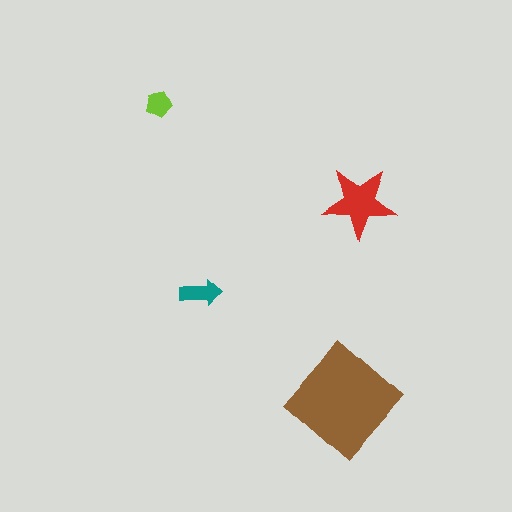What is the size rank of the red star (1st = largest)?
2nd.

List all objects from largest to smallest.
The brown diamond, the red star, the teal arrow, the lime pentagon.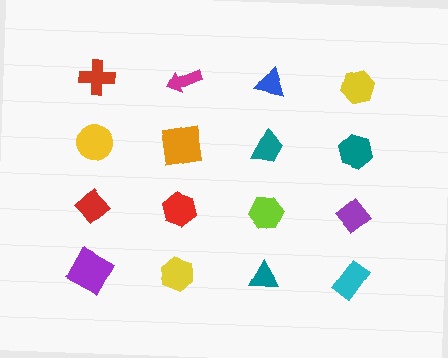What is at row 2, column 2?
An orange square.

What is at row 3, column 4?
A purple diamond.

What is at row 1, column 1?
A red cross.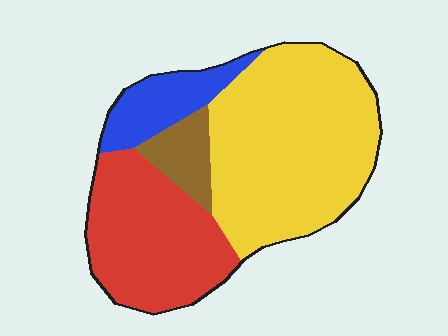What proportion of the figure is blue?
Blue takes up less than a quarter of the figure.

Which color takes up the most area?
Yellow, at roughly 50%.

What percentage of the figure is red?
Red covers around 30% of the figure.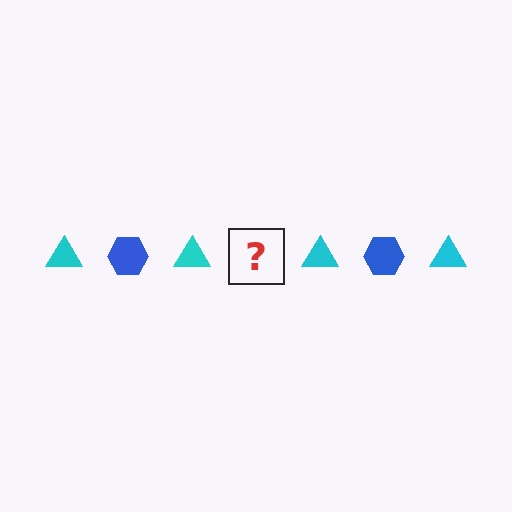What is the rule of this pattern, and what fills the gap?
The rule is that the pattern alternates between cyan triangle and blue hexagon. The gap should be filled with a blue hexagon.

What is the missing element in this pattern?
The missing element is a blue hexagon.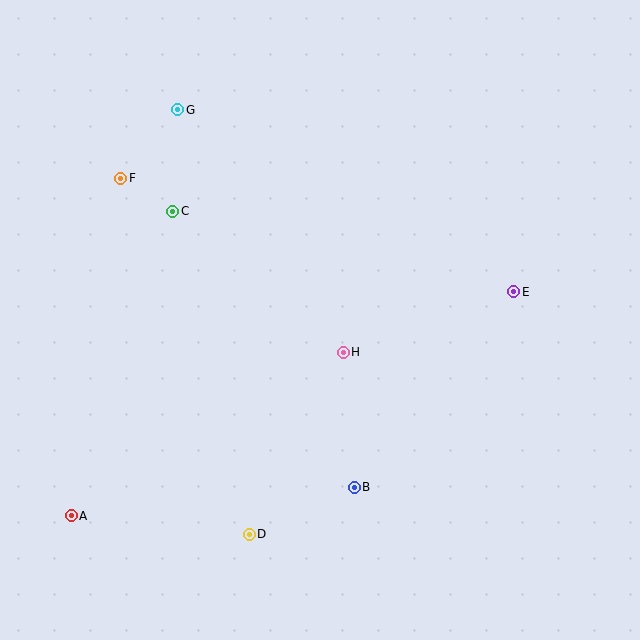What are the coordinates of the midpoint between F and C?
The midpoint between F and C is at (147, 195).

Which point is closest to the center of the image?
Point H at (343, 352) is closest to the center.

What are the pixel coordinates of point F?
Point F is at (121, 178).